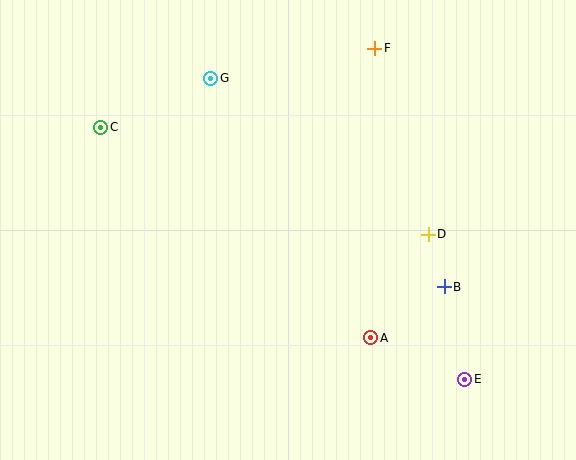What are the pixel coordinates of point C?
Point C is at (101, 127).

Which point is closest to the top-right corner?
Point F is closest to the top-right corner.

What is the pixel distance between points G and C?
The distance between G and C is 121 pixels.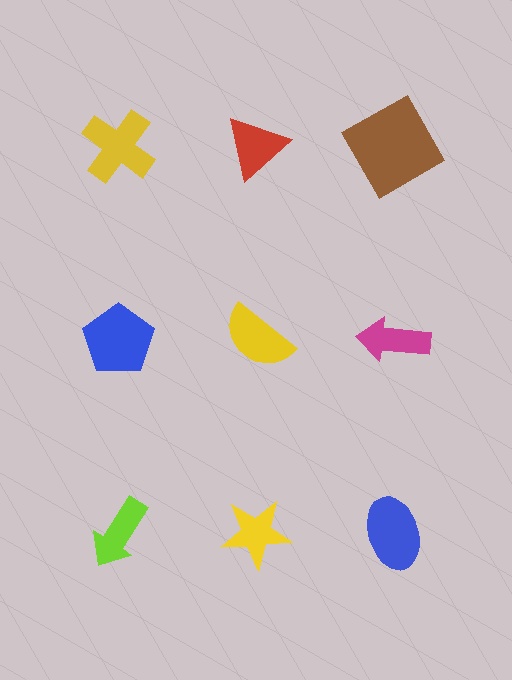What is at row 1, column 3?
A brown square.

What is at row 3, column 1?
A lime arrow.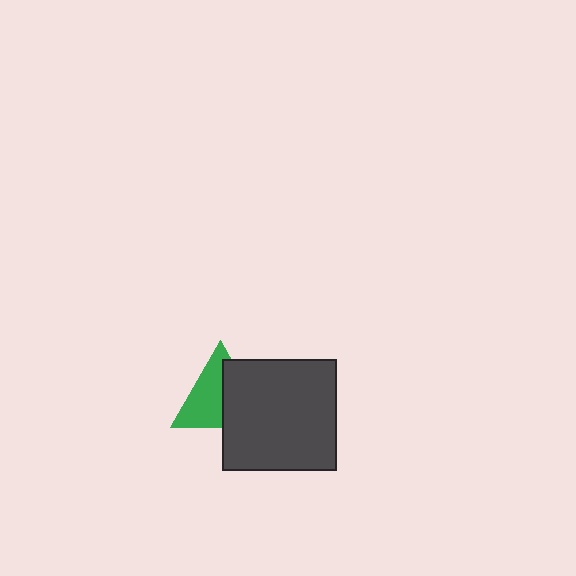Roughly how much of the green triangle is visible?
About half of it is visible (roughly 55%).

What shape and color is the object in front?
The object in front is a dark gray rectangle.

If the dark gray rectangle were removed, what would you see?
You would see the complete green triangle.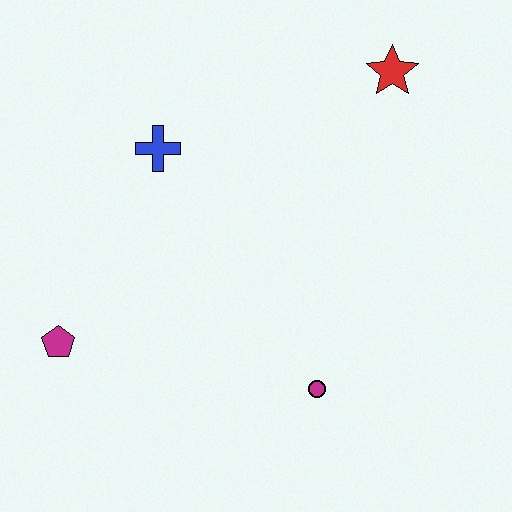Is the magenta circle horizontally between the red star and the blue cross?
Yes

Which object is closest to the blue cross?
The magenta pentagon is closest to the blue cross.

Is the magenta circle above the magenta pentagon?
No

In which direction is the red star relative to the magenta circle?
The red star is above the magenta circle.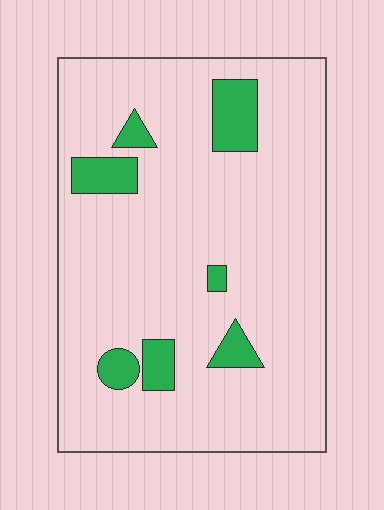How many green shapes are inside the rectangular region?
7.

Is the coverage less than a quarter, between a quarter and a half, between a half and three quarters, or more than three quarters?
Less than a quarter.